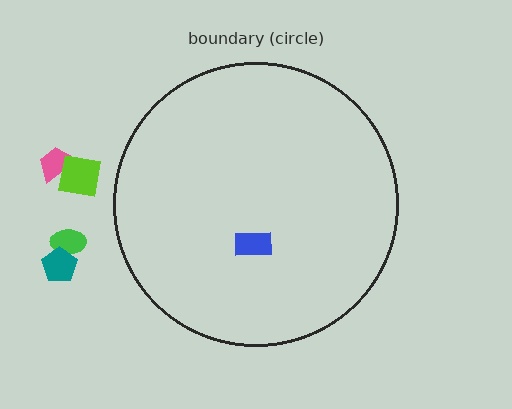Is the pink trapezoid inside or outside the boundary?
Outside.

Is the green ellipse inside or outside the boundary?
Outside.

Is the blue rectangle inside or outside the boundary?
Inside.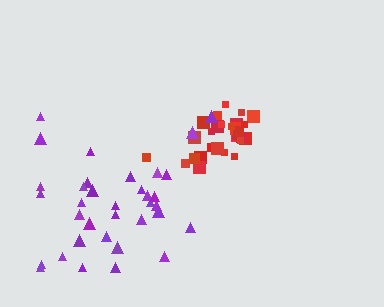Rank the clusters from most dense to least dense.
red, purple.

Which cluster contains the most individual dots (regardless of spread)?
Purple (35).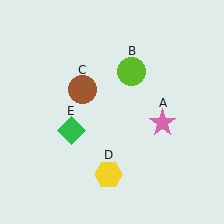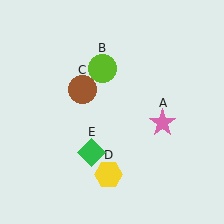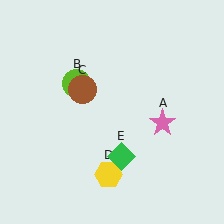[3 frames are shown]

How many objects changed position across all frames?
2 objects changed position: lime circle (object B), green diamond (object E).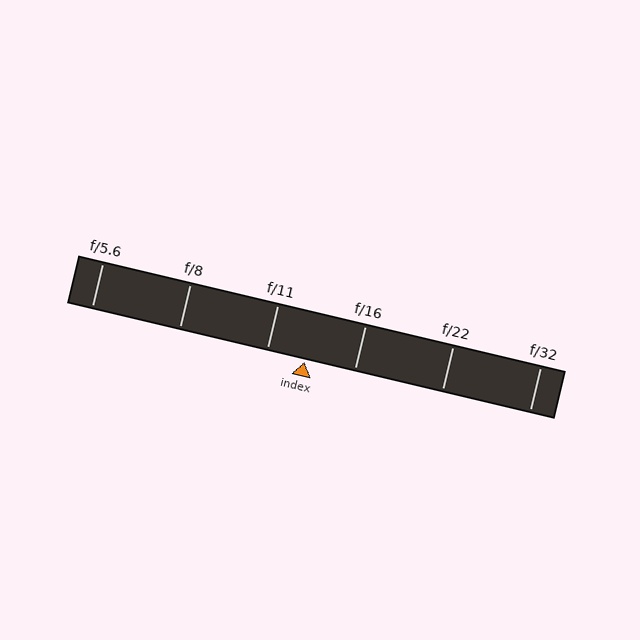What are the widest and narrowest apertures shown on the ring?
The widest aperture shown is f/5.6 and the narrowest is f/32.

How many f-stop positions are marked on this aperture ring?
There are 6 f-stop positions marked.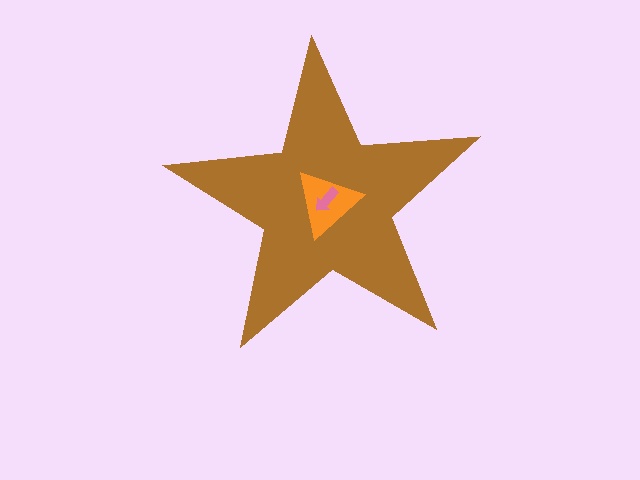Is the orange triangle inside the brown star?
Yes.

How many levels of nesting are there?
3.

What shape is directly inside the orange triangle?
The pink arrow.